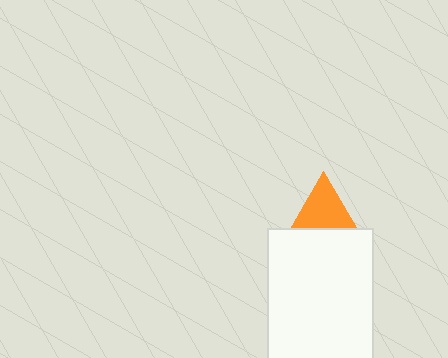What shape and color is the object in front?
The object in front is a white rectangle.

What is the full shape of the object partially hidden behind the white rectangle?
The partially hidden object is an orange triangle.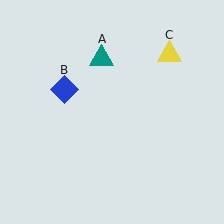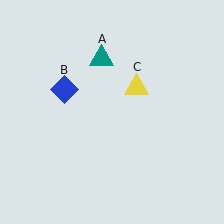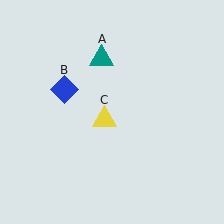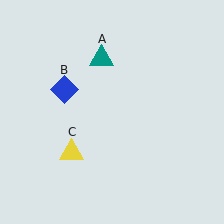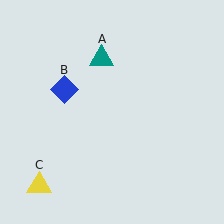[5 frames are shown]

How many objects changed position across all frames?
1 object changed position: yellow triangle (object C).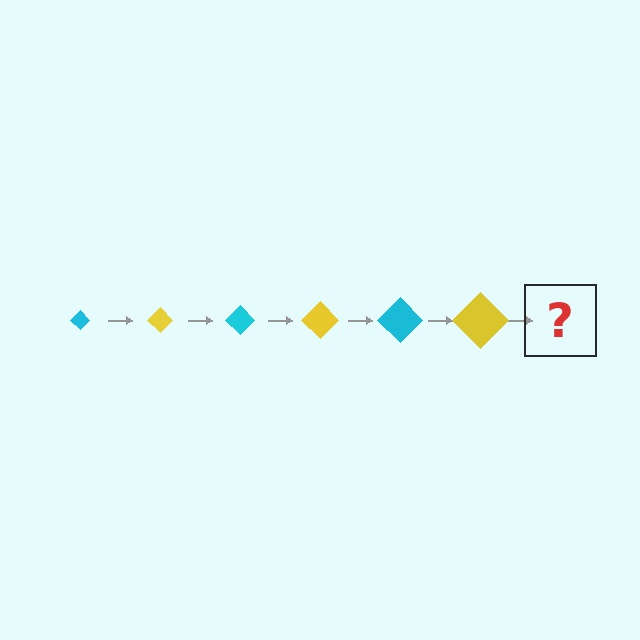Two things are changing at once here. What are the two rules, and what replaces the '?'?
The two rules are that the diamond grows larger each step and the color cycles through cyan and yellow. The '?' should be a cyan diamond, larger than the previous one.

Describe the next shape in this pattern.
It should be a cyan diamond, larger than the previous one.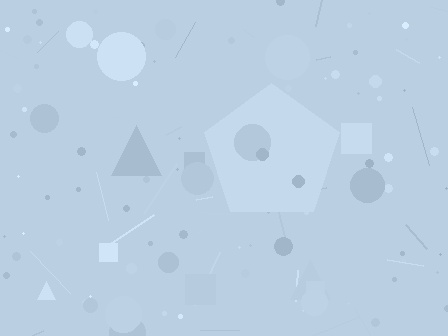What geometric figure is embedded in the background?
A pentagon is embedded in the background.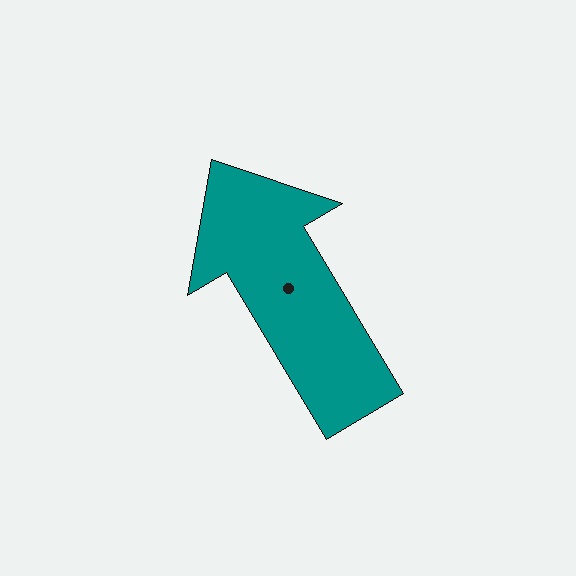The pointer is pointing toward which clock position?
Roughly 11 o'clock.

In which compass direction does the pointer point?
Northwest.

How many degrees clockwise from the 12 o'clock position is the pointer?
Approximately 329 degrees.